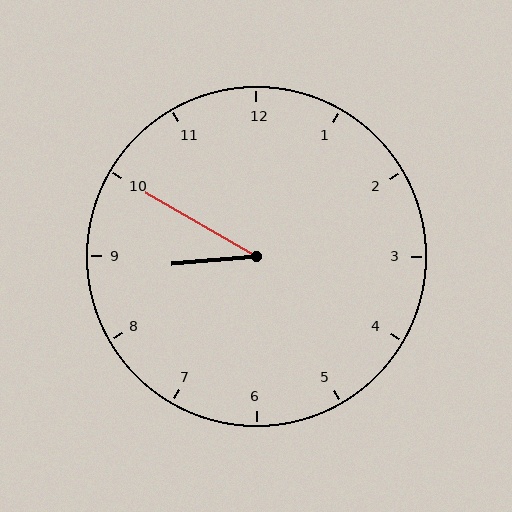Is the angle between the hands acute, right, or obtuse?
It is acute.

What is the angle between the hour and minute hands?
Approximately 35 degrees.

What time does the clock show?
8:50.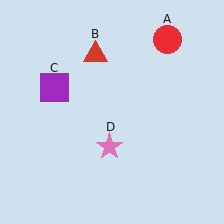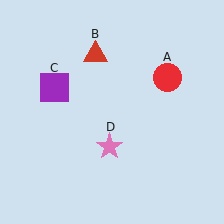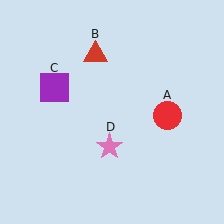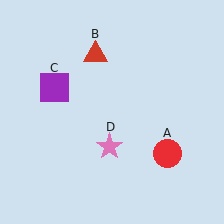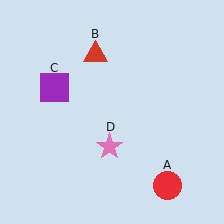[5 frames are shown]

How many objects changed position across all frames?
1 object changed position: red circle (object A).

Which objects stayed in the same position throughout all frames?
Red triangle (object B) and purple square (object C) and pink star (object D) remained stationary.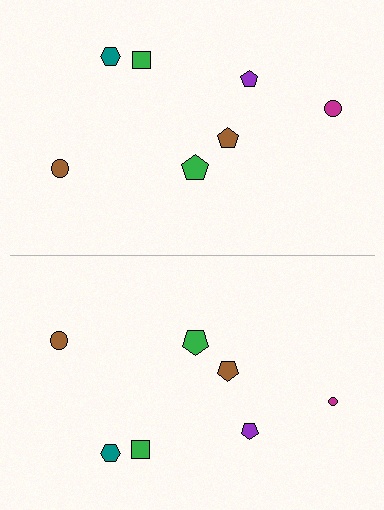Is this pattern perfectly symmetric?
No, the pattern is not perfectly symmetric. The magenta circle on the bottom side has a different size than its mirror counterpart.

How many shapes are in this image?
There are 14 shapes in this image.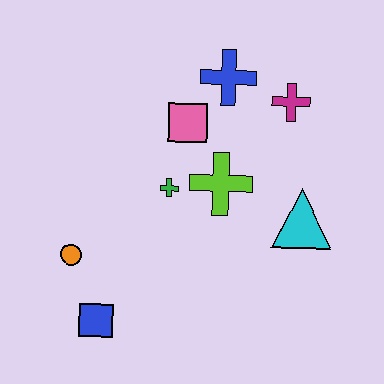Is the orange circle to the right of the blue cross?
No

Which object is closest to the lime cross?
The green cross is closest to the lime cross.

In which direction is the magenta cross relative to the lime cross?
The magenta cross is above the lime cross.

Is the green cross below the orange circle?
No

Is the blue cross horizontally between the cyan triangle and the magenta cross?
No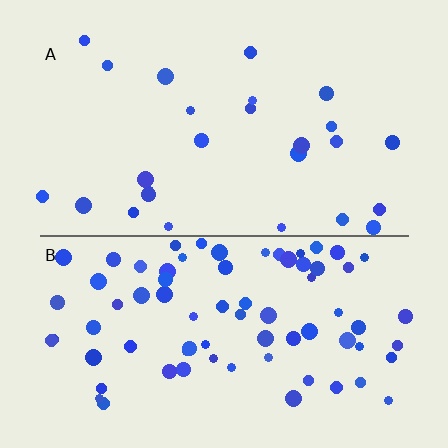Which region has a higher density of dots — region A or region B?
B (the bottom).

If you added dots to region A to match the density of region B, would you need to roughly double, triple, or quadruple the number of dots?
Approximately triple.